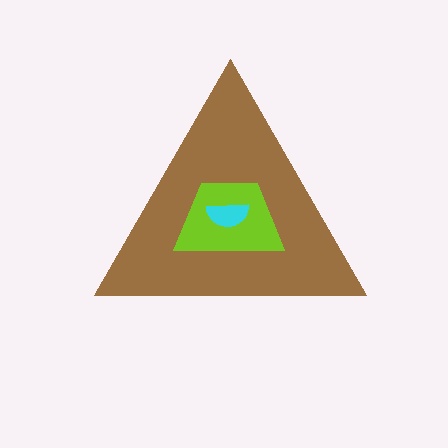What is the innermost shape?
The cyan semicircle.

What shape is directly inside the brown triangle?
The lime trapezoid.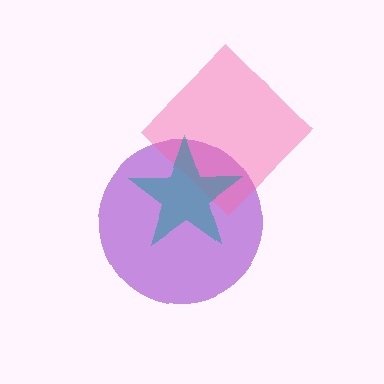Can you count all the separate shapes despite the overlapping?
Yes, there are 3 separate shapes.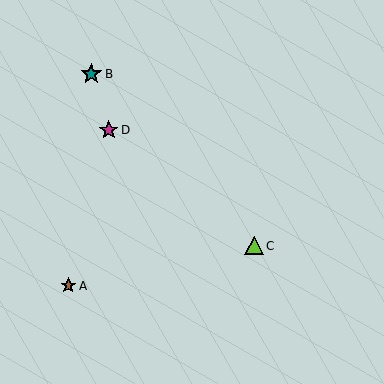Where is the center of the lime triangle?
The center of the lime triangle is at (254, 246).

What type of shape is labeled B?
Shape B is a teal star.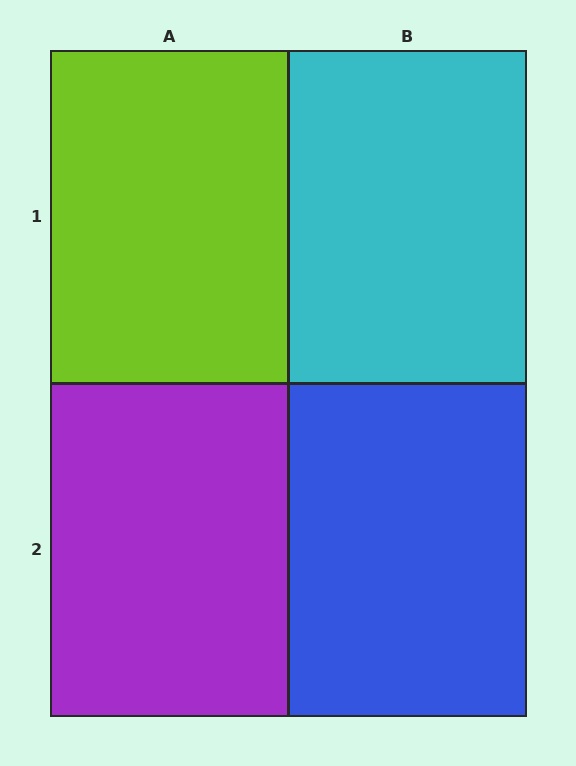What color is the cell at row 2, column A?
Purple.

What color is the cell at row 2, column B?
Blue.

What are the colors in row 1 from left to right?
Lime, cyan.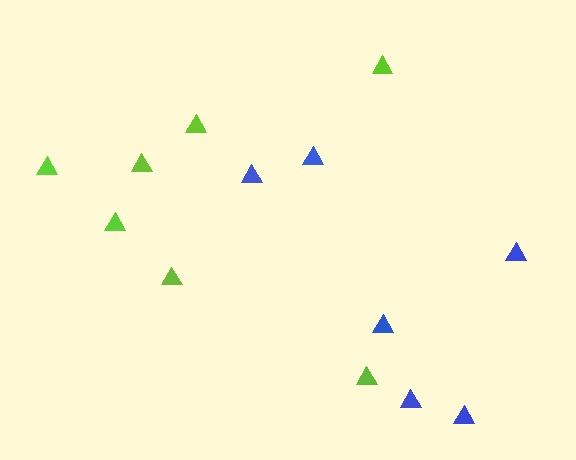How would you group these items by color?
There are 2 groups: one group of lime triangles (7) and one group of blue triangles (6).